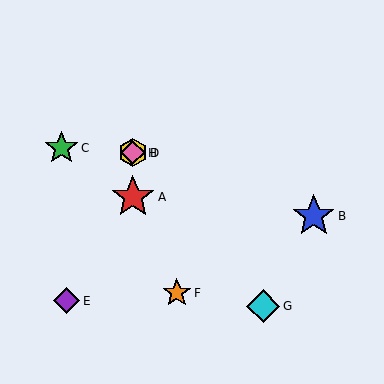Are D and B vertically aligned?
No, D is at x≈133 and B is at x≈314.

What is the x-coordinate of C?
Object C is at x≈61.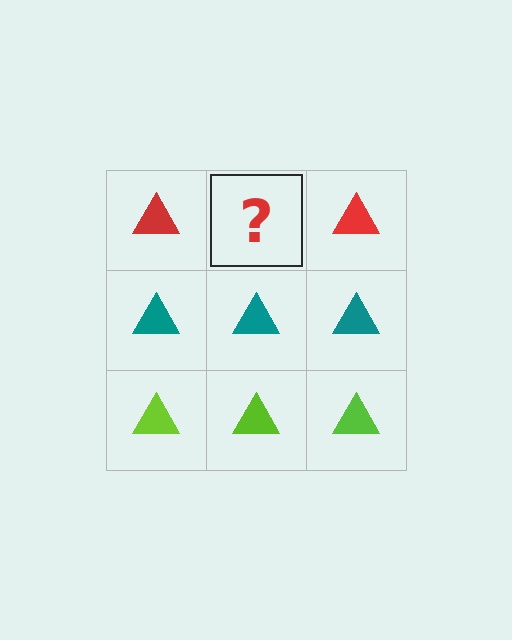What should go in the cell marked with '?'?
The missing cell should contain a red triangle.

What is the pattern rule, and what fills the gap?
The rule is that each row has a consistent color. The gap should be filled with a red triangle.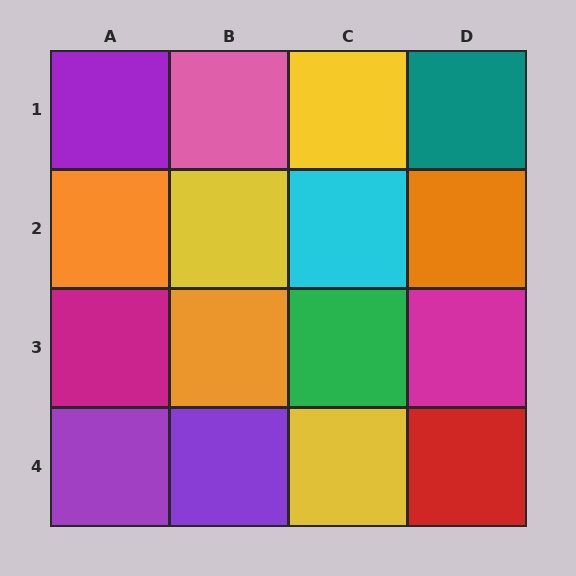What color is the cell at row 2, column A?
Orange.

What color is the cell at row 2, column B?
Yellow.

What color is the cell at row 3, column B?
Orange.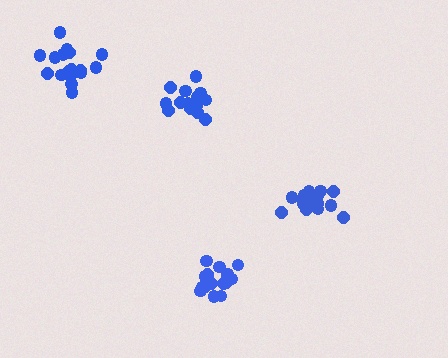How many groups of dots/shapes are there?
There are 4 groups.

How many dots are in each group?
Group 1: 17 dots, Group 2: 17 dots, Group 3: 19 dots, Group 4: 15 dots (68 total).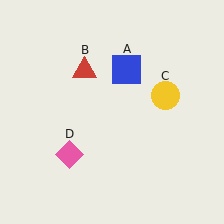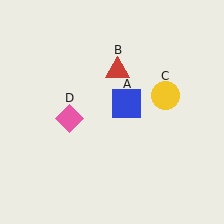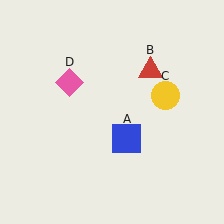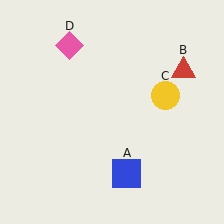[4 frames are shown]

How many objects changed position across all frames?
3 objects changed position: blue square (object A), red triangle (object B), pink diamond (object D).